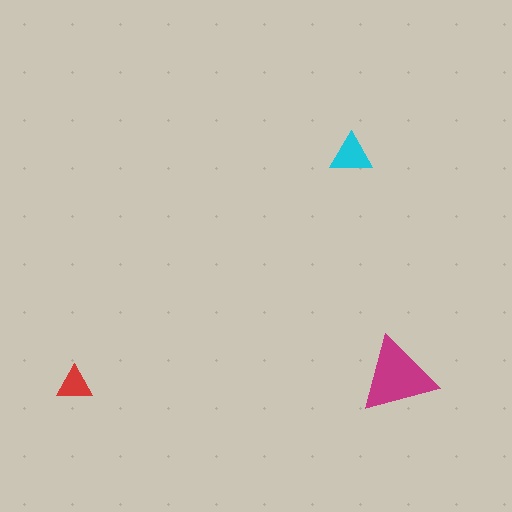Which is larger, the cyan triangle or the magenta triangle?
The magenta one.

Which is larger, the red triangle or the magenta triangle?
The magenta one.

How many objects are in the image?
There are 3 objects in the image.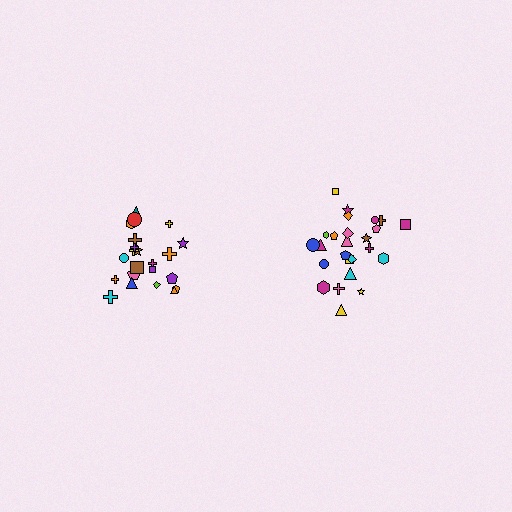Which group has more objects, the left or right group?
The right group.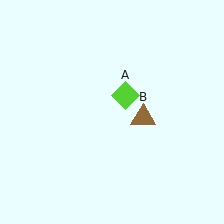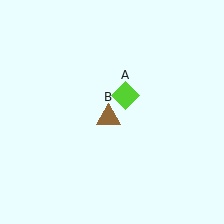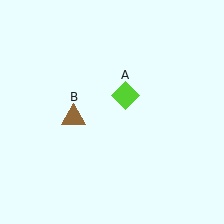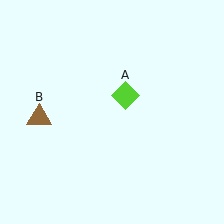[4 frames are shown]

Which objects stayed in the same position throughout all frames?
Lime diamond (object A) remained stationary.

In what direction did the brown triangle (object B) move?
The brown triangle (object B) moved left.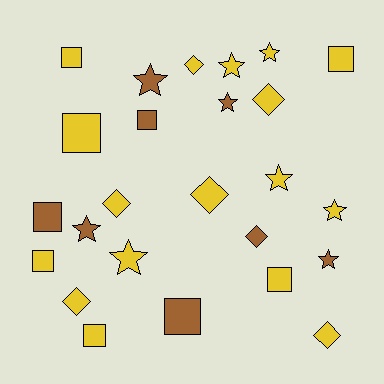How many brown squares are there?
There are 3 brown squares.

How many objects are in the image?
There are 25 objects.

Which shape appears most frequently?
Square, with 9 objects.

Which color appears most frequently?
Yellow, with 17 objects.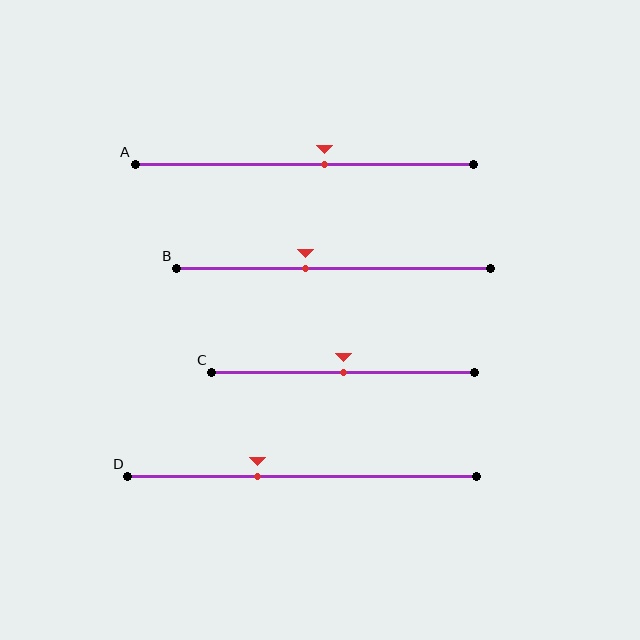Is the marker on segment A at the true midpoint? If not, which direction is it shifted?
No, the marker on segment A is shifted to the right by about 6% of the segment length.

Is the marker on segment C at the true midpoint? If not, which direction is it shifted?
Yes, the marker on segment C is at the true midpoint.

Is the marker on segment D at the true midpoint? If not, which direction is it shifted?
No, the marker on segment D is shifted to the left by about 13% of the segment length.